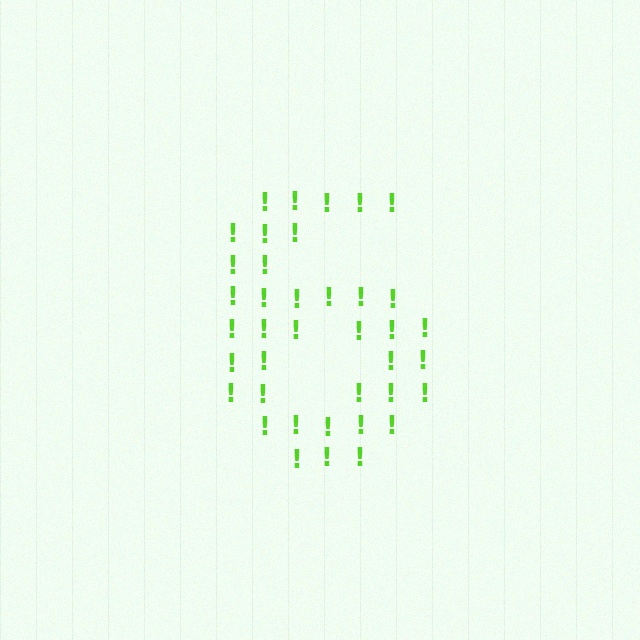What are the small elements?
The small elements are exclamation marks.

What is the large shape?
The large shape is the digit 6.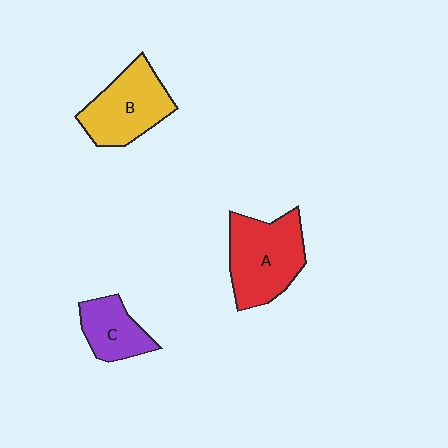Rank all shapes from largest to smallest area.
From largest to smallest: A (red), B (yellow), C (purple).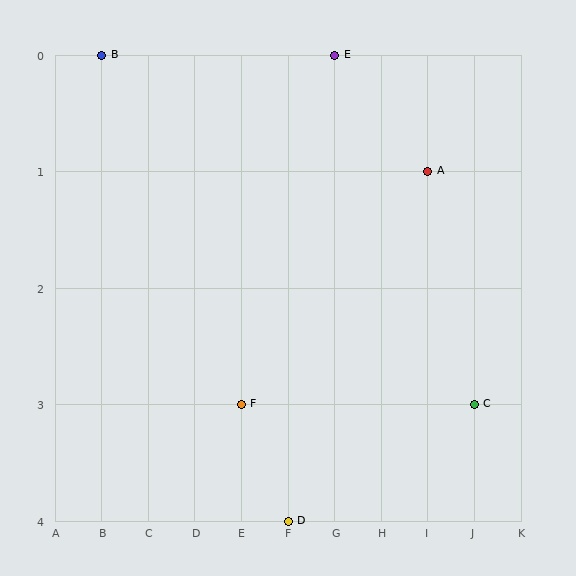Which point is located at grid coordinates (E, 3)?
Point F is at (E, 3).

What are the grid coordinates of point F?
Point F is at grid coordinates (E, 3).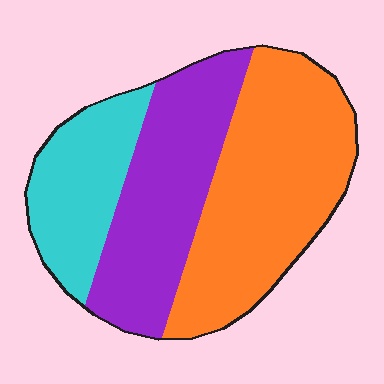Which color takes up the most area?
Orange, at roughly 45%.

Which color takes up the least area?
Cyan, at roughly 20%.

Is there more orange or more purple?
Orange.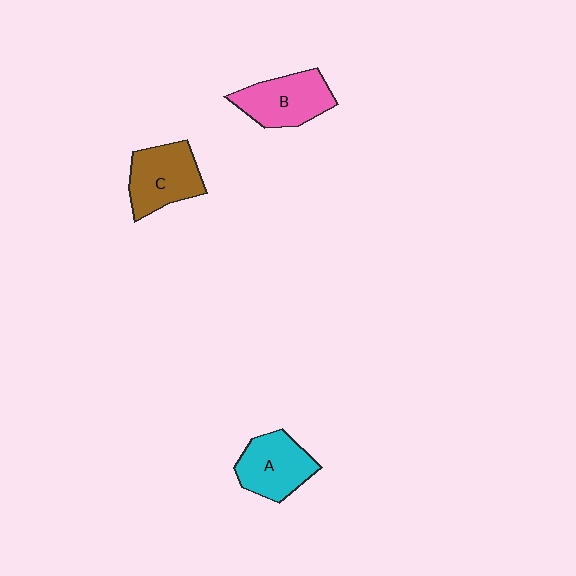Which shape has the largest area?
Shape B (pink).